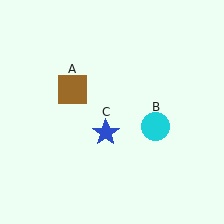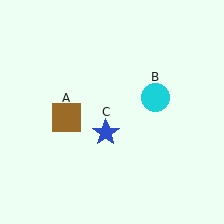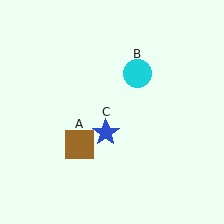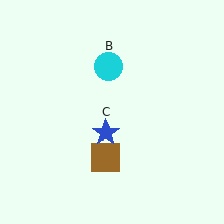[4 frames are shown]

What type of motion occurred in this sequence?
The brown square (object A), cyan circle (object B) rotated counterclockwise around the center of the scene.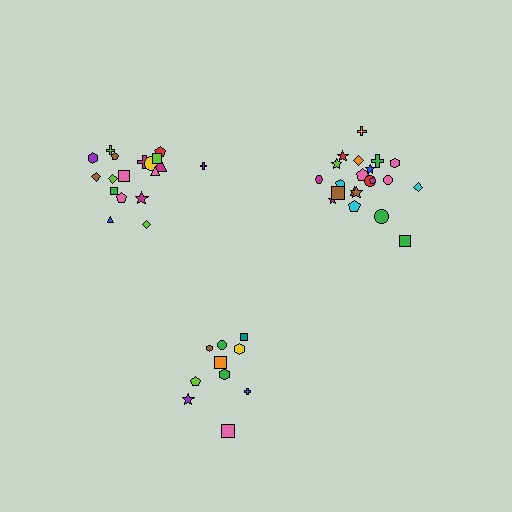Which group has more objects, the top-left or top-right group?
The top-right group.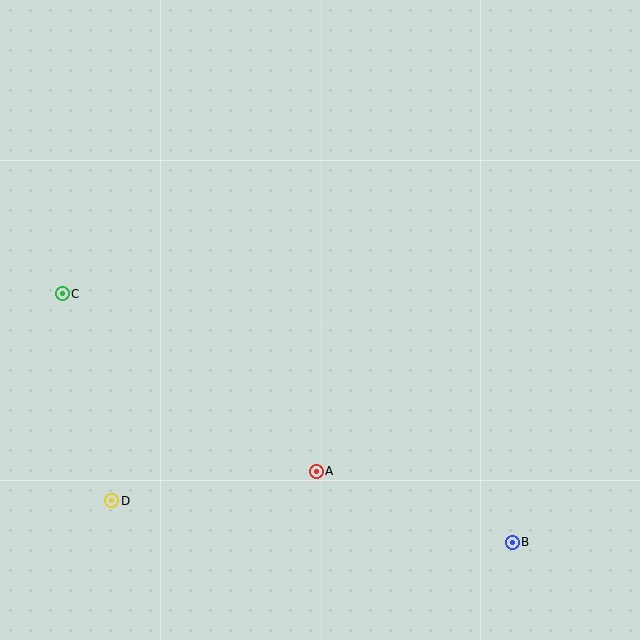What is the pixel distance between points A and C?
The distance between A and C is 310 pixels.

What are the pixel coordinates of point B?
Point B is at (512, 542).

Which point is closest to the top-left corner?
Point C is closest to the top-left corner.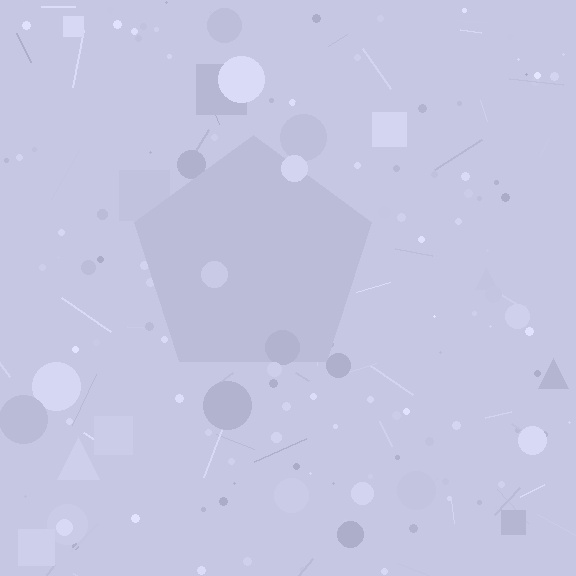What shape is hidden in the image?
A pentagon is hidden in the image.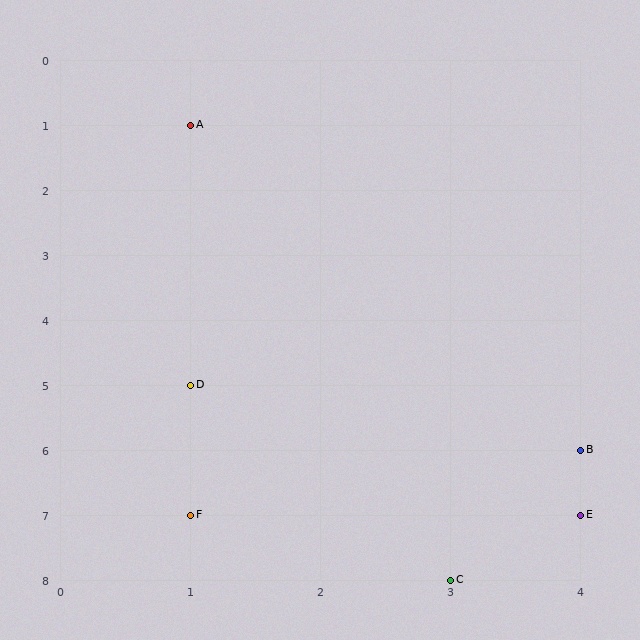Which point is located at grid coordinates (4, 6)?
Point B is at (4, 6).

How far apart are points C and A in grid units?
Points C and A are 2 columns and 7 rows apart (about 7.3 grid units diagonally).